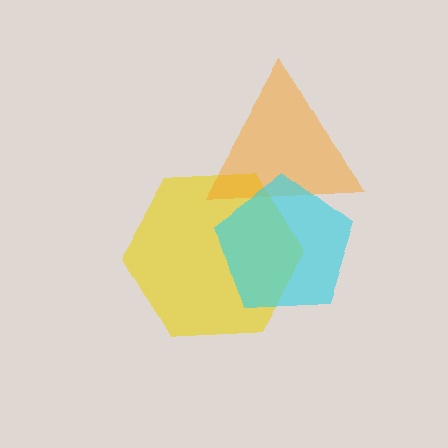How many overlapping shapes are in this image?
There are 3 overlapping shapes in the image.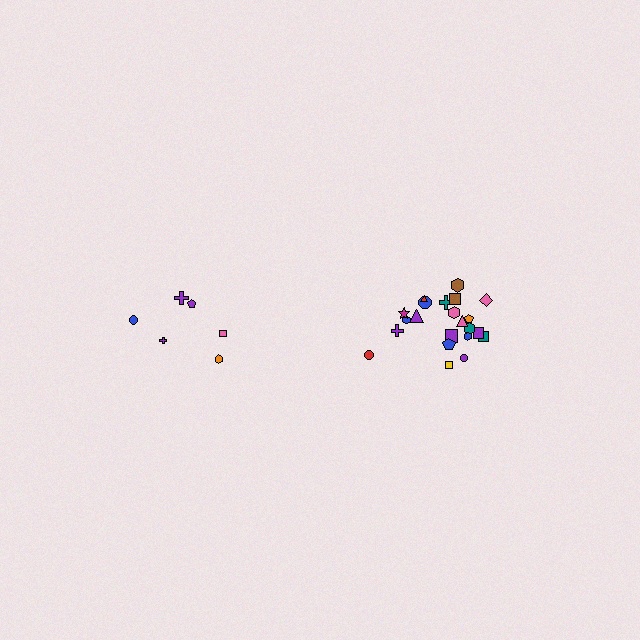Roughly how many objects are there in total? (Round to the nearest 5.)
Roughly 30 objects in total.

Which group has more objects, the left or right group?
The right group.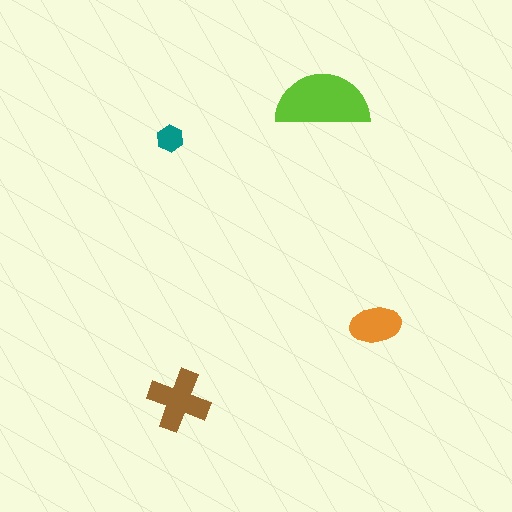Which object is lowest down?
The brown cross is bottommost.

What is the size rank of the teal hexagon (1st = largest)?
4th.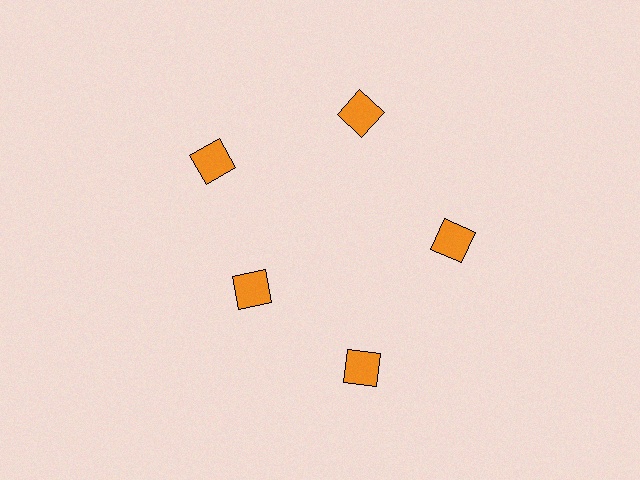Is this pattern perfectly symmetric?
No. The 5 orange diamonds are arranged in a ring, but one element near the 8 o'clock position is pulled inward toward the center, breaking the 5-fold rotational symmetry.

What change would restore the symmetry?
The symmetry would be restored by moving it outward, back onto the ring so that all 5 diamonds sit at equal angles and equal distance from the center.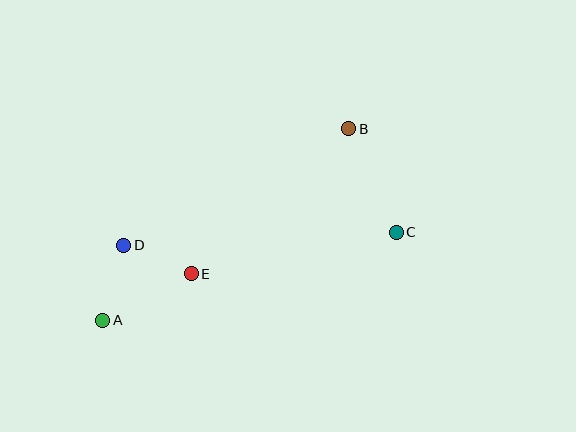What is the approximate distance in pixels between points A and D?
The distance between A and D is approximately 78 pixels.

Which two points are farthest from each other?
Points A and B are farthest from each other.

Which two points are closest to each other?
Points D and E are closest to each other.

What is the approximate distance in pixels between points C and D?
The distance between C and D is approximately 273 pixels.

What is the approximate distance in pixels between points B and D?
The distance between B and D is approximately 254 pixels.